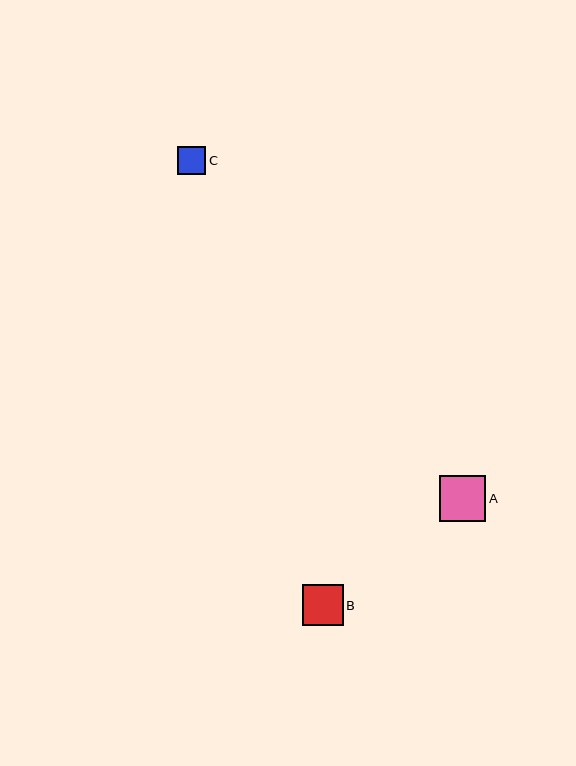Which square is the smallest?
Square C is the smallest with a size of approximately 28 pixels.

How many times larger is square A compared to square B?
Square A is approximately 1.1 times the size of square B.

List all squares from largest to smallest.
From largest to smallest: A, B, C.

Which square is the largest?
Square A is the largest with a size of approximately 46 pixels.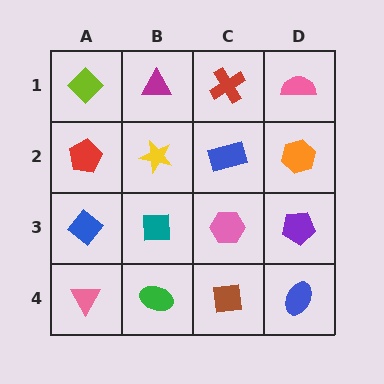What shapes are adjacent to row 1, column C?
A blue rectangle (row 2, column C), a magenta triangle (row 1, column B), a pink semicircle (row 1, column D).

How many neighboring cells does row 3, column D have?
3.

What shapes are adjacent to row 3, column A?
A red pentagon (row 2, column A), a pink triangle (row 4, column A), a teal square (row 3, column B).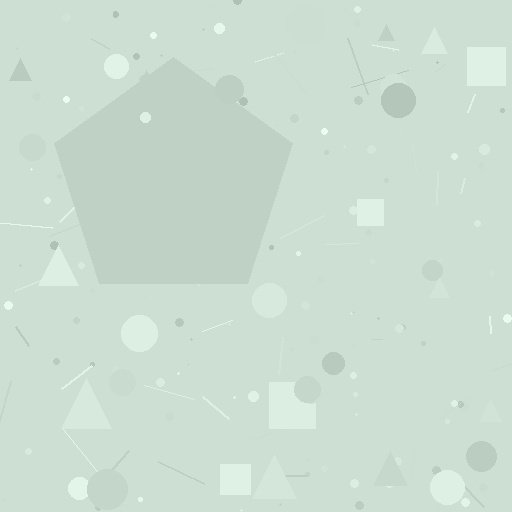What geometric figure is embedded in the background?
A pentagon is embedded in the background.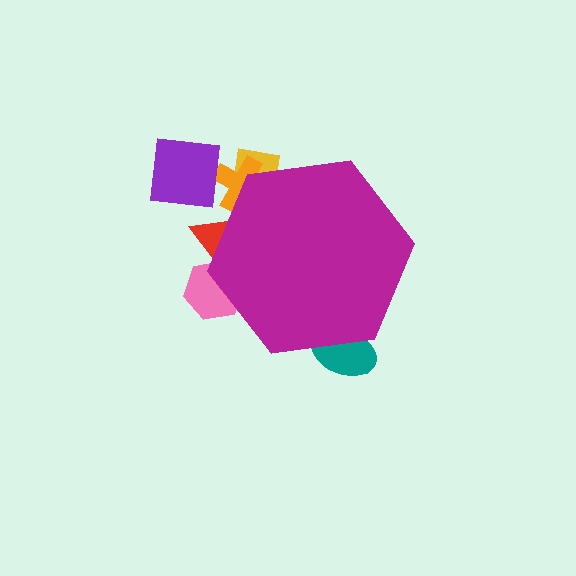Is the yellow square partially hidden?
Yes, the yellow square is partially hidden behind the magenta hexagon.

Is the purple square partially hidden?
No, the purple square is fully visible.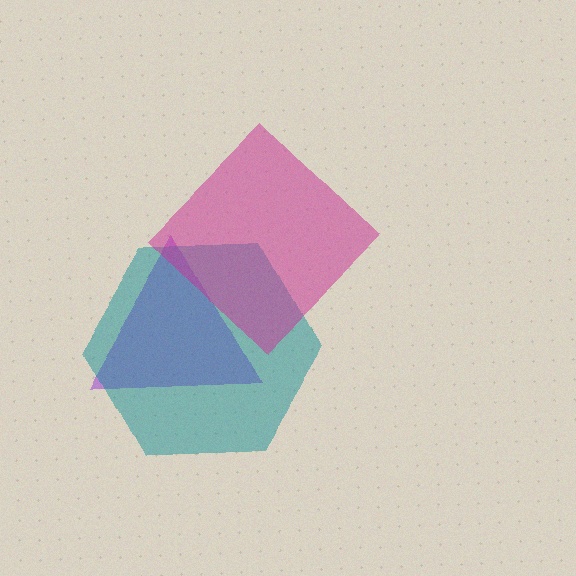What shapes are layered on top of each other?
The layered shapes are: a purple triangle, a teal hexagon, a magenta diamond.